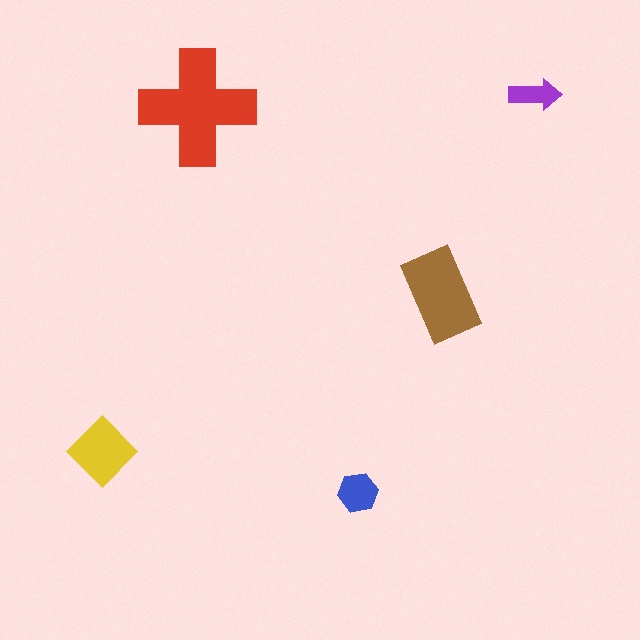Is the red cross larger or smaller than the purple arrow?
Larger.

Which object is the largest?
The red cross.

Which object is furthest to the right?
The purple arrow is rightmost.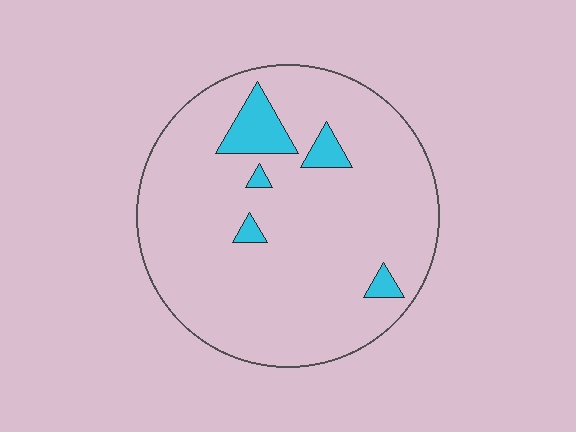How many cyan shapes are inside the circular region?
5.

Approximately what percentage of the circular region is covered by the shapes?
Approximately 10%.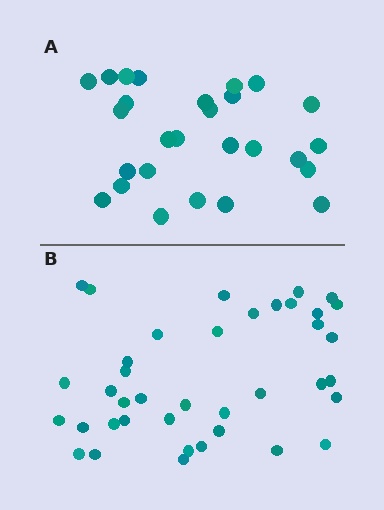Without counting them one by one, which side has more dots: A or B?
Region B (the bottom region) has more dots.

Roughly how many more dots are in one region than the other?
Region B has roughly 12 or so more dots than region A.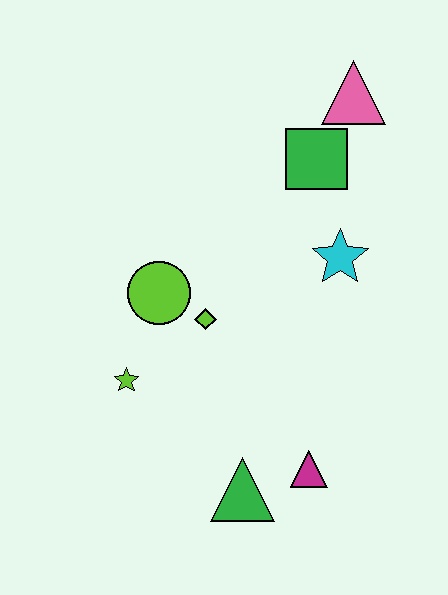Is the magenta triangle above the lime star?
No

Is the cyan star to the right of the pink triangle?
No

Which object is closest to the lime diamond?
The lime circle is closest to the lime diamond.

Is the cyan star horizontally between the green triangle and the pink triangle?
Yes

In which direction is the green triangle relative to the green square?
The green triangle is below the green square.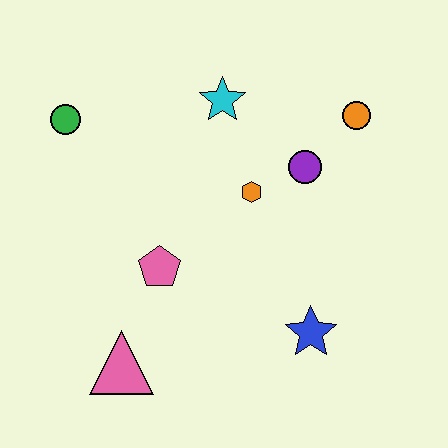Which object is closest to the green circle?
The cyan star is closest to the green circle.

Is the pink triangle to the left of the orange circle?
Yes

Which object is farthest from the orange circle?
The pink triangle is farthest from the orange circle.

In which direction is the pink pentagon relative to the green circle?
The pink pentagon is below the green circle.